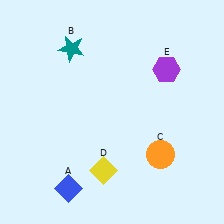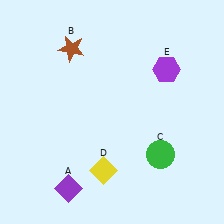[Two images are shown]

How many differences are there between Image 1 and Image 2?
There are 3 differences between the two images.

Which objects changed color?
A changed from blue to purple. B changed from teal to brown. C changed from orange to green.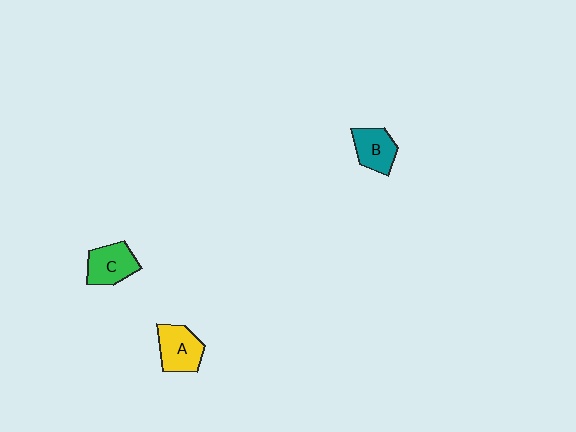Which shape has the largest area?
Shape A (yellow).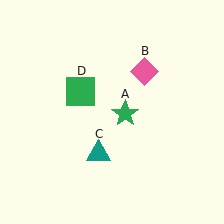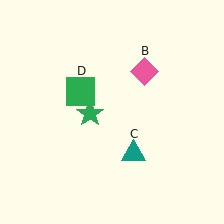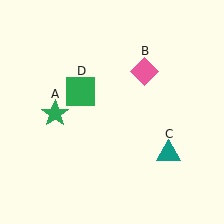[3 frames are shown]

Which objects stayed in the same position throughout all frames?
Pink diamond (object B) and green square (object D) remained stationary.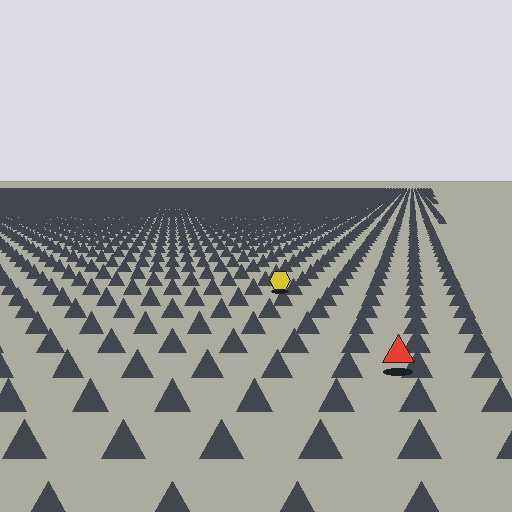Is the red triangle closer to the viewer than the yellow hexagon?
Yes. The red triangle is closer — you can tell from the texture gradient: the ground texture is coarser near it.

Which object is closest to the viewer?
The red triangle is closest. The texture marks near it are larger and more spread out.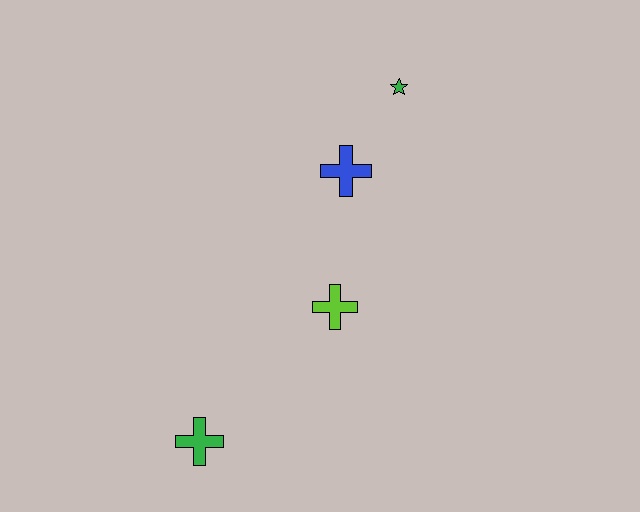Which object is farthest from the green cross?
The green star is farthest from the green cross.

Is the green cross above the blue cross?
No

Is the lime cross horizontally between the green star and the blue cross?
No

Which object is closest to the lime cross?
The blue cross is closest to the lime cross.